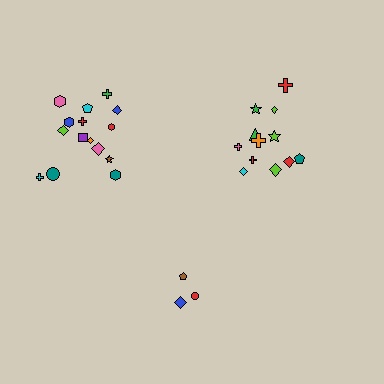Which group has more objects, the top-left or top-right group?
The top-left group.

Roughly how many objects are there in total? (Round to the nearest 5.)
Roughly 30 objects in total.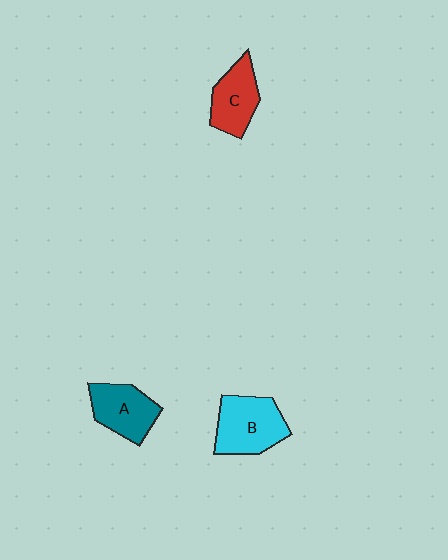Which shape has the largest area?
Shape B (cyan).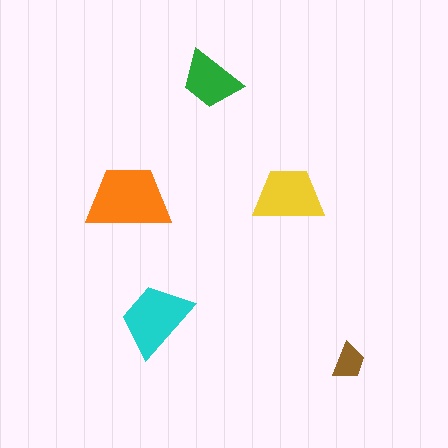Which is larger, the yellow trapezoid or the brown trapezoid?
The yellow one.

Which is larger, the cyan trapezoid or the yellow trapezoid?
The cyan one.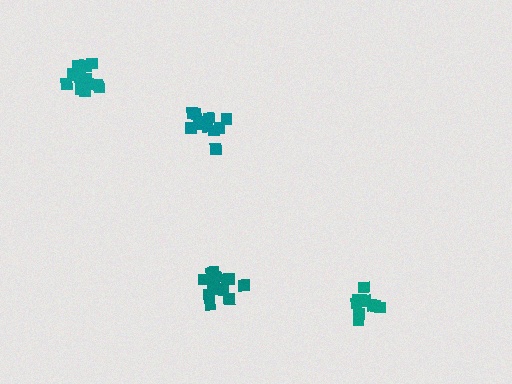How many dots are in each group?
Group 1: 12 dots, Group 2: 17 dots, Group 3: 11 dots, Group 4: 14 dots (54 total).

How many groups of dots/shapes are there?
There are 4 groups.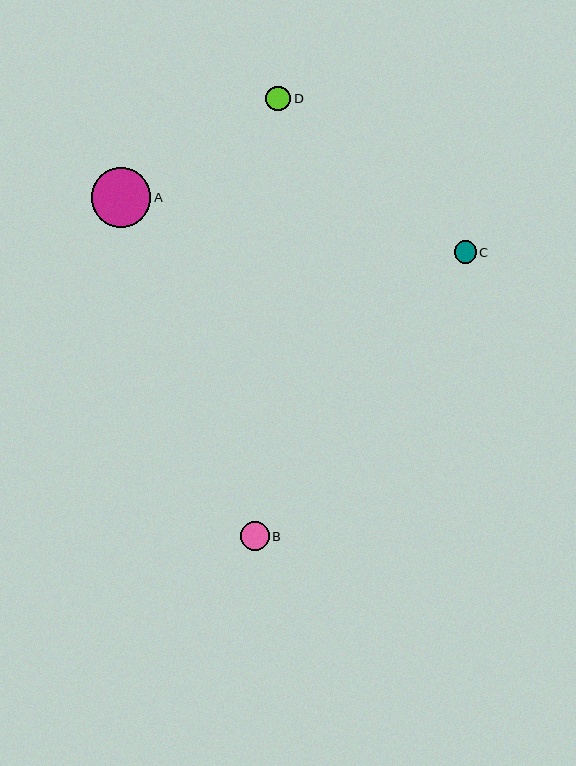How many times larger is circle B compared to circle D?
Circle B is approximately 1.2 times the size of circle D.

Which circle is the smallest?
Circle C is the smallest with a size of approximately 22 pixels.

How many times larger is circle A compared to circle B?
Circle A is approximately 2.1 times the size of circle B.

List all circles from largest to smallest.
From largest to smallest: A, B, D, C.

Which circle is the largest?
Circle A is the largest with a size of approximately 60 pixels.